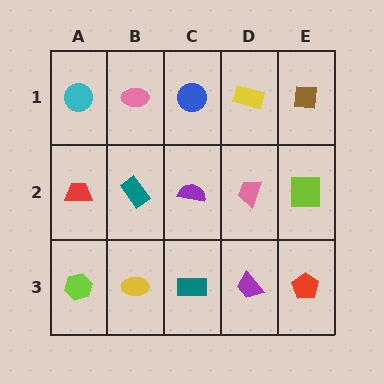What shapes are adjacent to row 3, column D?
A pink trapezoid (row 2, column D), a teal rectangle (row 3, column C), a red pentagon (row 3, column E).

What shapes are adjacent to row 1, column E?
A lime square (row 2, column E), a yellow rectangle (row 1, column D).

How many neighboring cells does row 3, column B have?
3.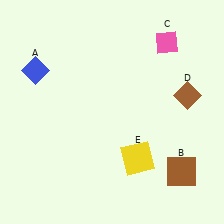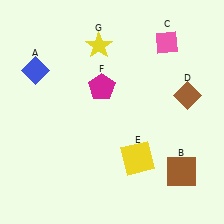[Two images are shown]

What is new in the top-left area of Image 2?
A magenta pentagon (F) was added in the top-left area of Image 2.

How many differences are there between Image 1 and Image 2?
There are 2 differences between the two images.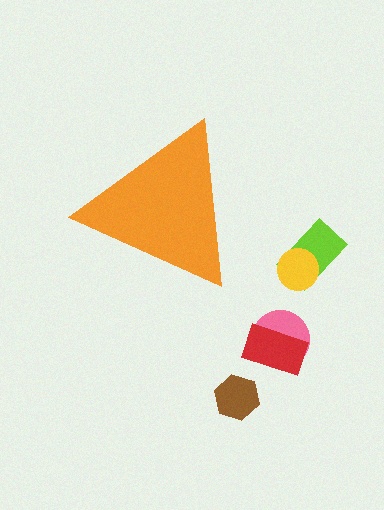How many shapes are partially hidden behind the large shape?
0 shapes are partially hidden.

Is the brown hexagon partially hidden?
No, the brown hexagon is fully visible.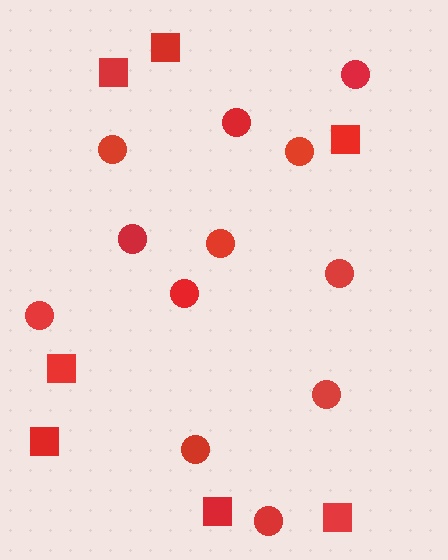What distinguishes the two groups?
There are 2 groups: one group of squares (7) and one group of circles (12).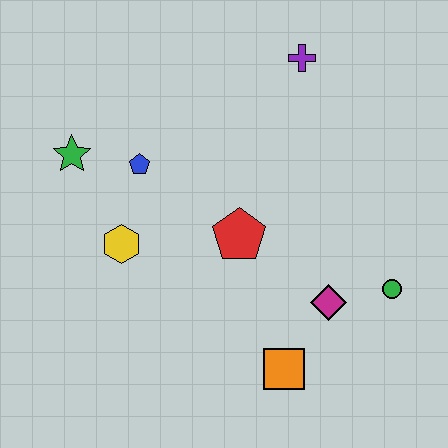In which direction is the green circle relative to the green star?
The green circle is to the right of the green star.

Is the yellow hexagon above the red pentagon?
No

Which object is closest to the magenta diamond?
The green circle is closest to the magenta diamond.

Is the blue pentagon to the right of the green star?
Yes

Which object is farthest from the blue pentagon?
The green circle is farthest from the blue pentagon.